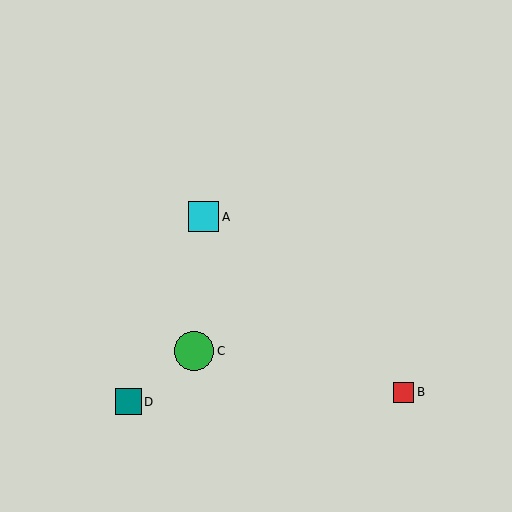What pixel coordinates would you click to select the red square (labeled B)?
Click at (404, 392) to select the red square B.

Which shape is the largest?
The green circle (labeled C) is the largest.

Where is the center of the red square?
The center of the red square is at (404, 392).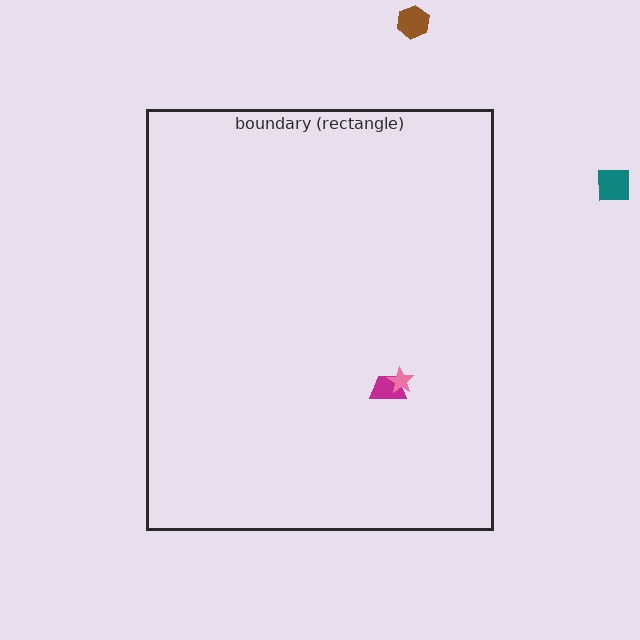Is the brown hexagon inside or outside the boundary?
Outside.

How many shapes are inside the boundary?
2 inside, 2 outside.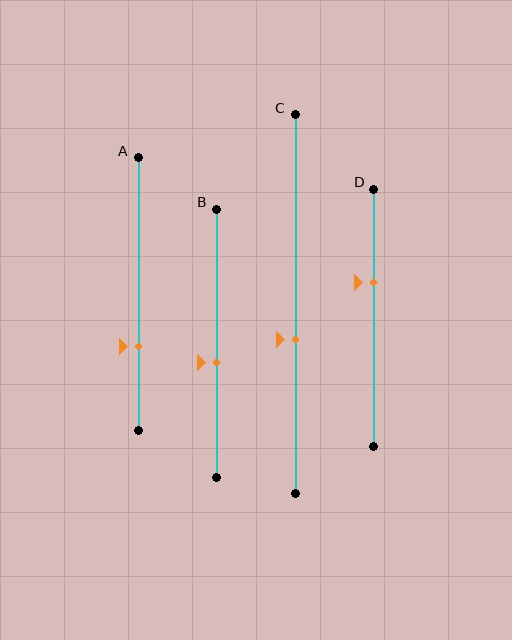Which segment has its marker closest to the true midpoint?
Segment B has its marker closest to the true midpoint.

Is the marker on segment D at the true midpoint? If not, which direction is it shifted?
No, the marker on segment D is shifted upward by about 14% of the segment length.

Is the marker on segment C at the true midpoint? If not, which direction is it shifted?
No, the marker on segment C is shifted downward by about 9% of the segment length.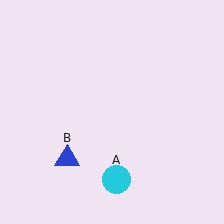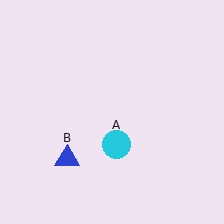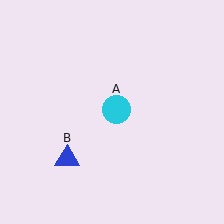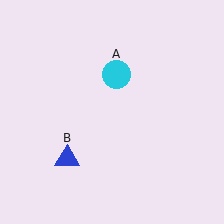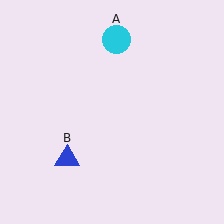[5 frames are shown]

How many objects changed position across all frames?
1 object changed position: cyan circle (object A).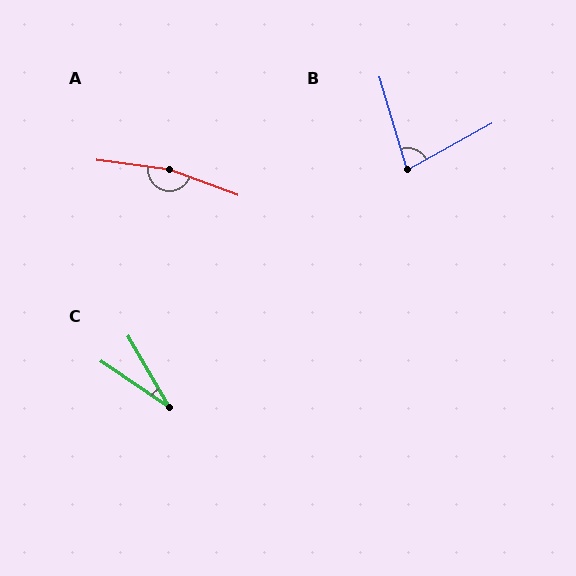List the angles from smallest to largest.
C (26°), B (77°), A (167°).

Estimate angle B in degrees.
Approximately 77 degrees.